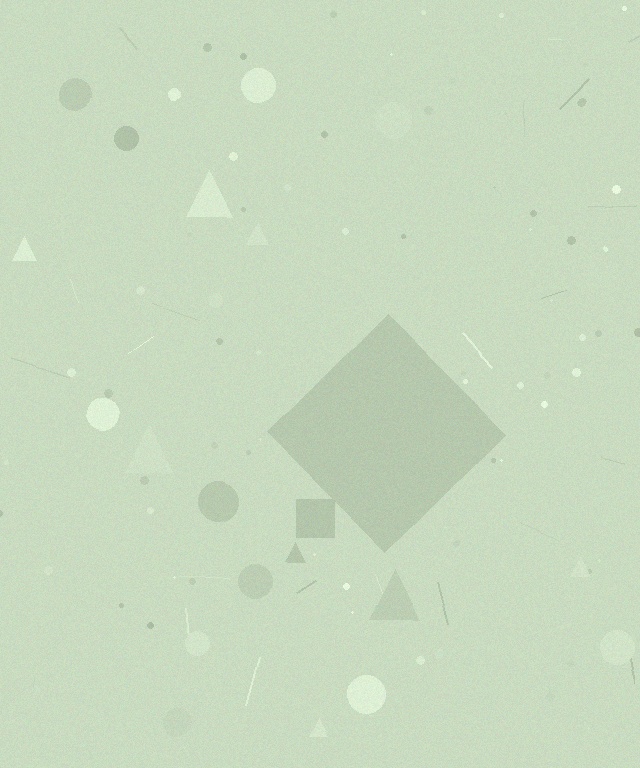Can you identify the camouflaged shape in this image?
The camouflaged shape is a diamond.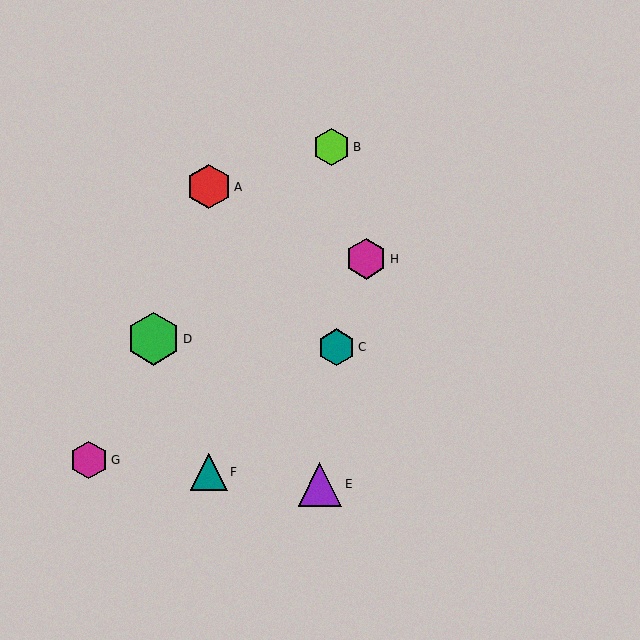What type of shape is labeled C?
Shape C is a teal hexagon.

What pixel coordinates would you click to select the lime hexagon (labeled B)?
Click at (332, 147) to select the lime hexagon B.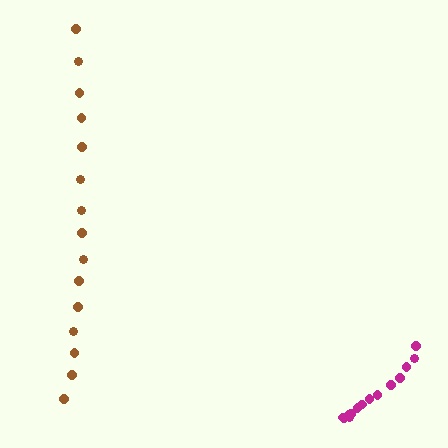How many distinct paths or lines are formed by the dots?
There are 2 distinct paths.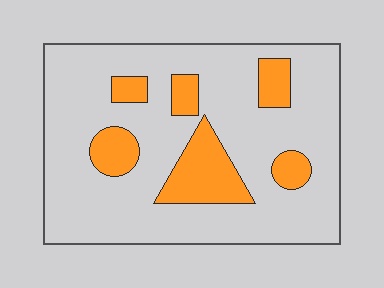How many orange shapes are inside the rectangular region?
6.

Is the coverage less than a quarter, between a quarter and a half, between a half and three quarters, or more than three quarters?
Less than a quarter.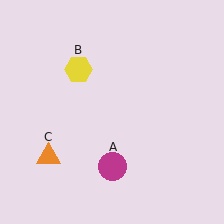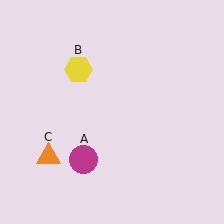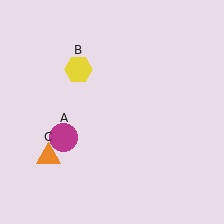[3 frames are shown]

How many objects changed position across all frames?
1 object changed position: magenta circle (object A).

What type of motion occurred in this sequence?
The magenta circle (object A) rotated clockwise around the center of the scene.